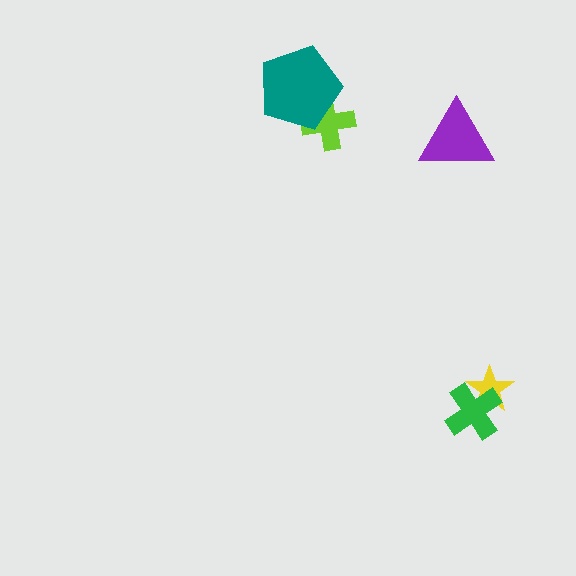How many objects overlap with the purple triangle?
0 objects overlap with the purple triangle.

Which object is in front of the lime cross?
The teal pentagon is in front of the lime cross.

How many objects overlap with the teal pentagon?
1 object overlaps with the teal pentagon.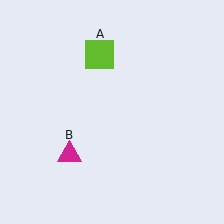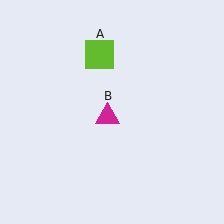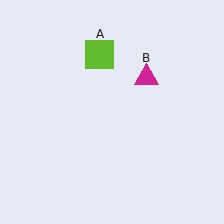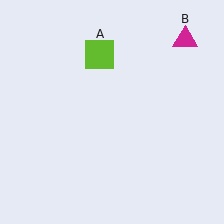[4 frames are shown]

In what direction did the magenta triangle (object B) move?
The magenta triangle (object B) moved up and to the right.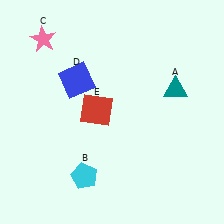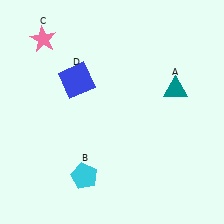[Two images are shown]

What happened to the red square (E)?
The red square (E) was removed in Image 2. It was in the top-left area of Image 1.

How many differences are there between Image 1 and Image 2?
There is 1 difference between the two images.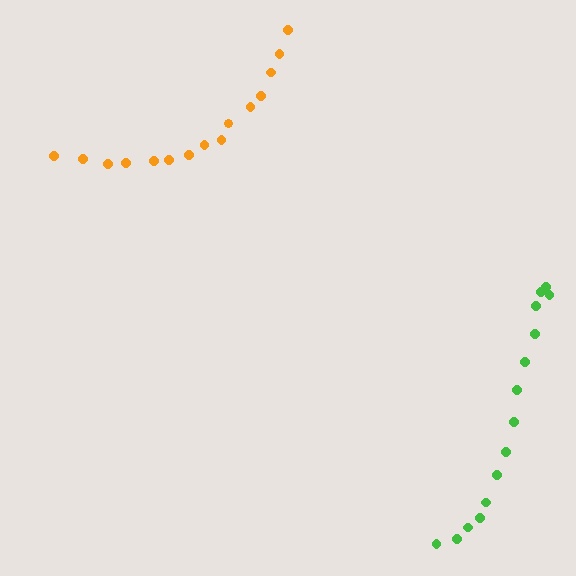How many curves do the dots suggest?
There are 2 distinct paths.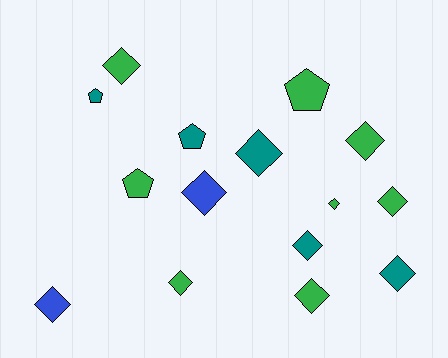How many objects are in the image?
There are 15 objects.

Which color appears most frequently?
Green, with 8 objects.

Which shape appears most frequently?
Diamond, with 11 objects.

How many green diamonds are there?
There are 6 green diamonds.